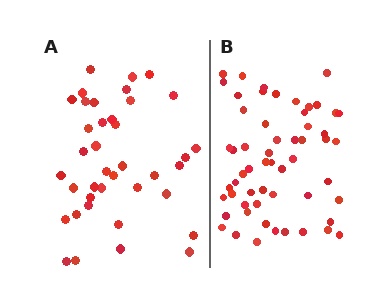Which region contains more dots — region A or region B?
Region B (the right region) has more dots.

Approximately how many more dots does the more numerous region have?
Region B has approximately 20 more dots than region A.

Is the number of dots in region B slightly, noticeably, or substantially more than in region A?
Region B has substantially more. The ratio is roughly 1.5 to 1.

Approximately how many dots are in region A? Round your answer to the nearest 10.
About 40 dots. (The exact count is 39, which rounds to 40.)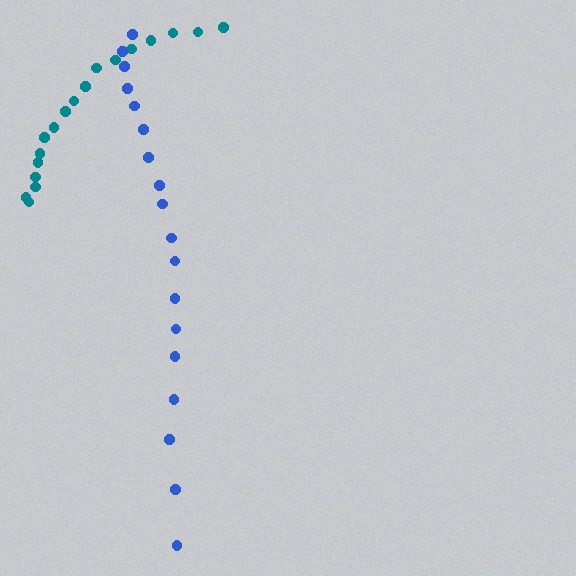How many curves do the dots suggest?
There are 2 distinct paths.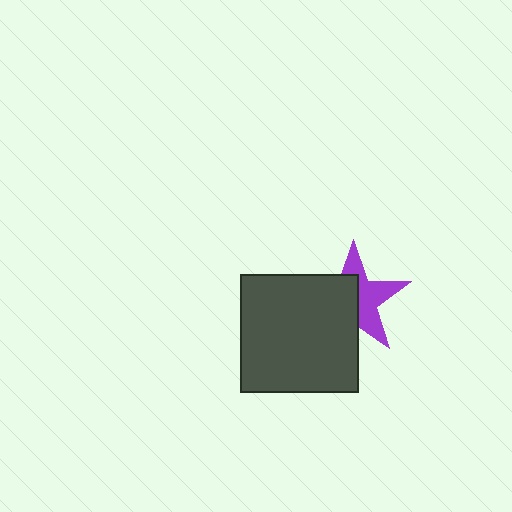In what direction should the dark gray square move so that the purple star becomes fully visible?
The dark gray square should move toward the lower-left. That is the shortest direction to clear the overlap and leave the purple star fully visible.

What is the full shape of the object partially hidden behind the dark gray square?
The partially hidden object is a purple star.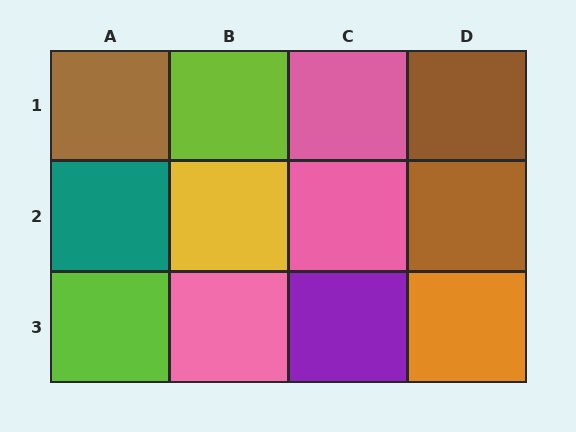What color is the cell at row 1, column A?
Brown.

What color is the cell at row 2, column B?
Yellow.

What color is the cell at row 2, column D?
Brown.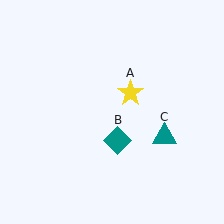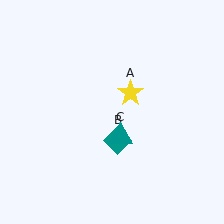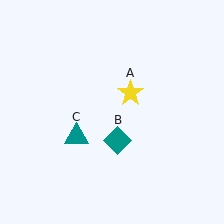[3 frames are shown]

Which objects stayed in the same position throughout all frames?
Yellow star (object A) and teal diamond (object B) remained stationary.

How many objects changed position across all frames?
1 object changed position: teal triangle (object C).